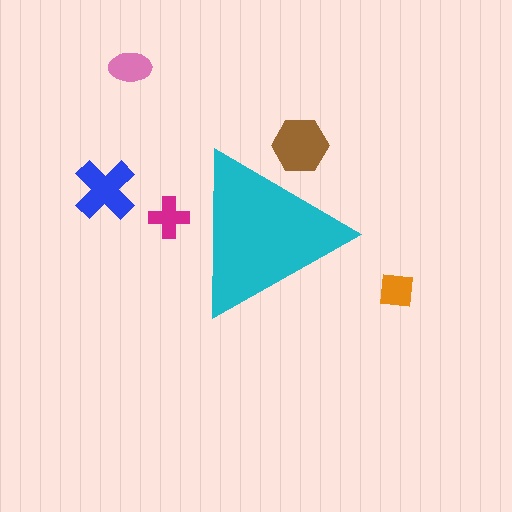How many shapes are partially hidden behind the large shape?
2 shapes are partially hidden.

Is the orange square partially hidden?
No, the orange square is fully visible.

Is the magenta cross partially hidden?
Yes, the magenta cross is partially hidden behind the cyan triangle.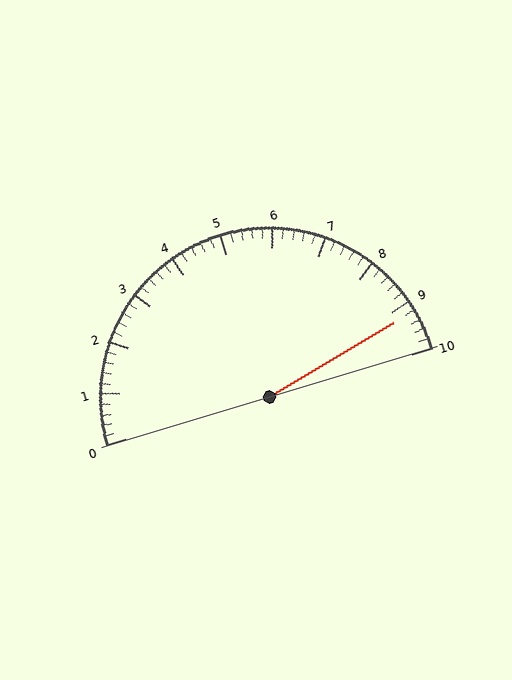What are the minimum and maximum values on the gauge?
The gauge ranges from 0 to 10.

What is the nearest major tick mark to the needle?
The nearest major tick mark is 9.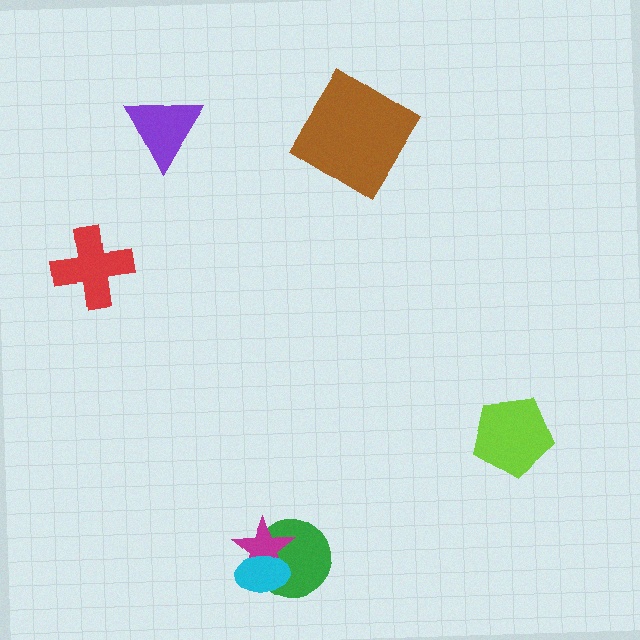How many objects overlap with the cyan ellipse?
2 objects overlap with the cyan ellipse.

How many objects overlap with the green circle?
2 objects overlap with the green circle.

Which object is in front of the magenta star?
The cyan ellipse is in front of the magenta star.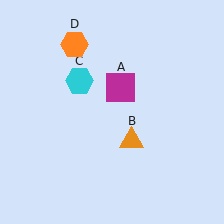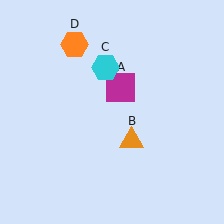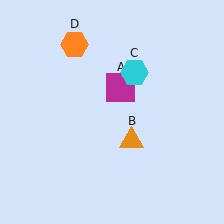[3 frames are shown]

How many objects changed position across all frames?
1 object changed position: cyan hexagon (object C).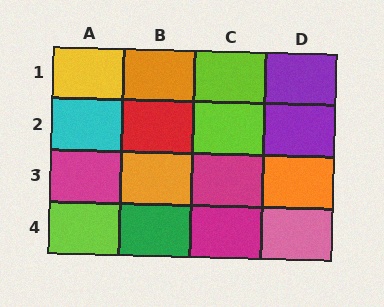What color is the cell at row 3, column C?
Magenta.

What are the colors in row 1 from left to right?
Yellow, orange, lime, purple.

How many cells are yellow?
1 cell is yellow.